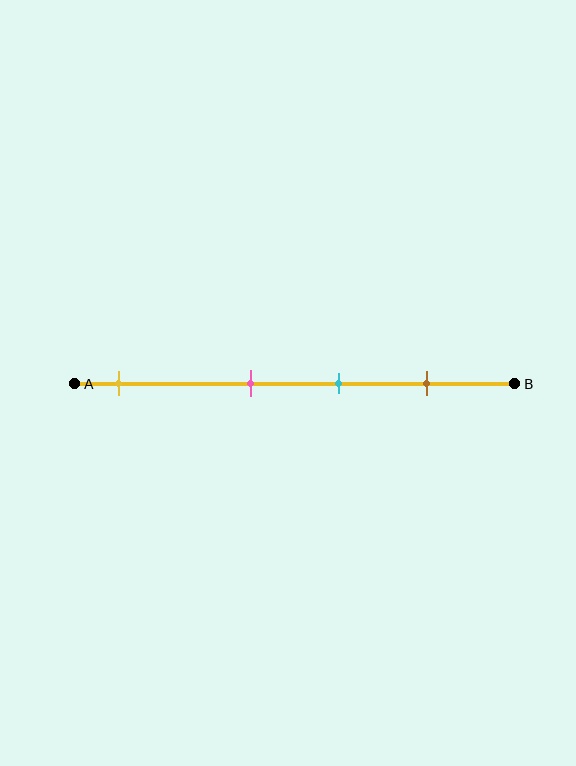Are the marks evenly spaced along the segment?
No, the marks are not evenly spaced.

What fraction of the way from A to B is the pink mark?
The pink mark is approximately 40% (0.4) of the way from A to B.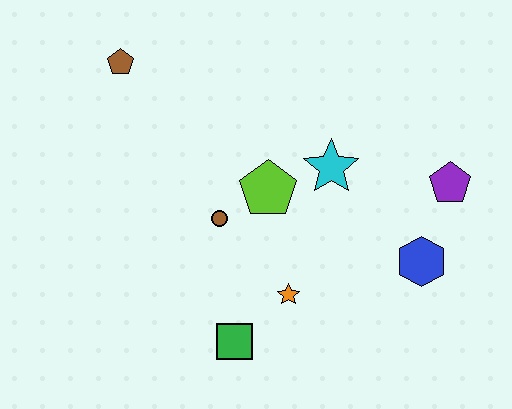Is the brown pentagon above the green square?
Yes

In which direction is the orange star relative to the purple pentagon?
The orange star is to the left of the purple pentagon.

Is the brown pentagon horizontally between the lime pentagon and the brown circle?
No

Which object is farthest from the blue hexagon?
The brown pentagon is farthest from the blue hexagon.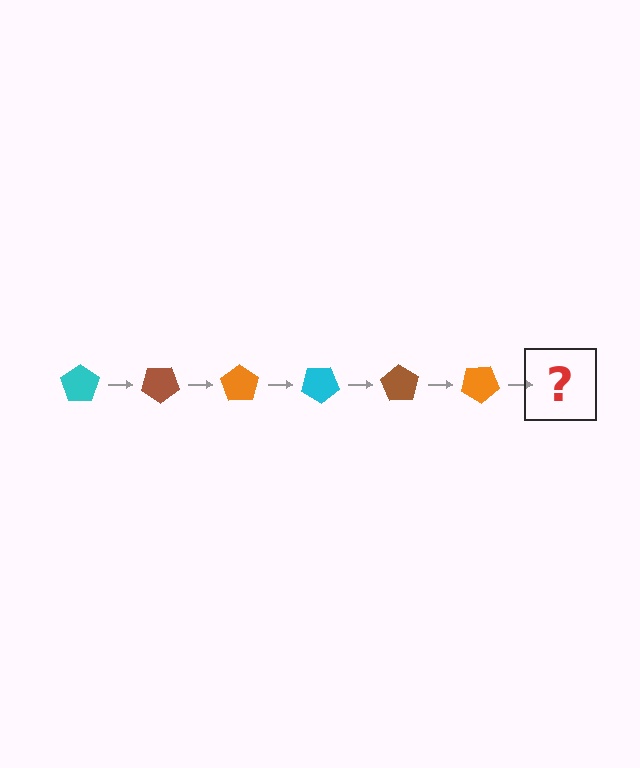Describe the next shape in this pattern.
It should be a cyan pentagon, rotated 210 degrees from the start.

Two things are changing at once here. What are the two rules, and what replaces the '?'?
The two rules are that it rotates 35 degrees each step and the color cycles through cyan, brown, and orange. The '?' should be a cyan pentagon, rotated 210 degrees from the start.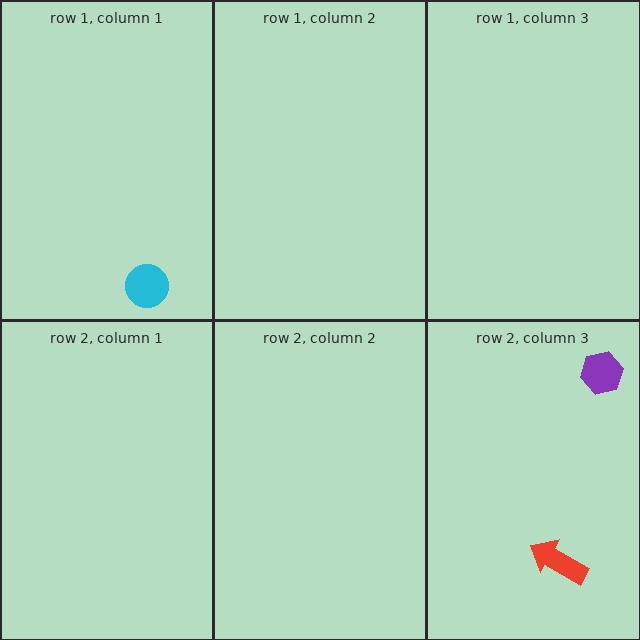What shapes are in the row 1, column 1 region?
The cyan circle.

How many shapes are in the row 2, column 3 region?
2.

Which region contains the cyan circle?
The row 1, column 1 region.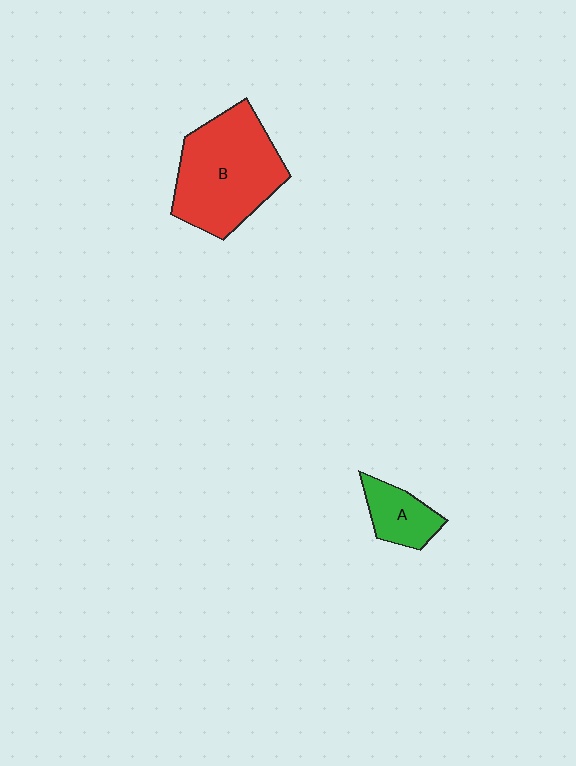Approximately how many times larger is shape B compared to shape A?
Approximately 2.8 times.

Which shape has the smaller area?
Shape A (green).